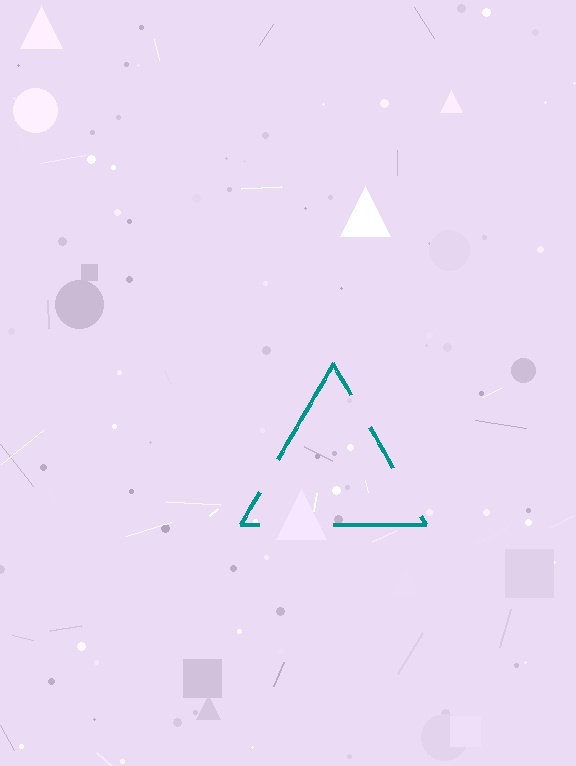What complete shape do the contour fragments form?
The contour fragments form a triangle.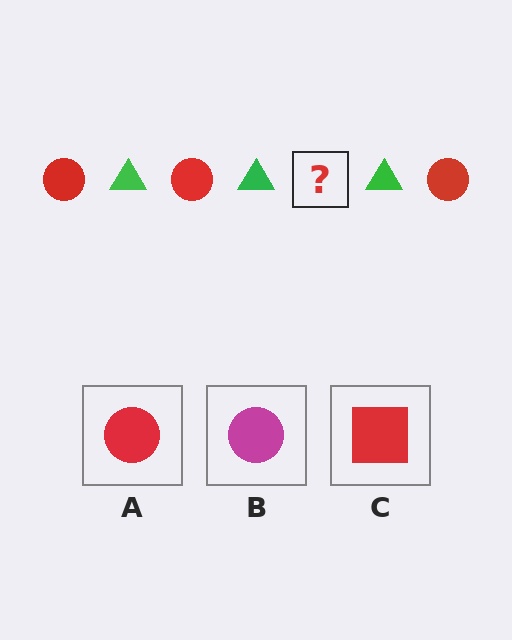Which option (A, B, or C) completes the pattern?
A.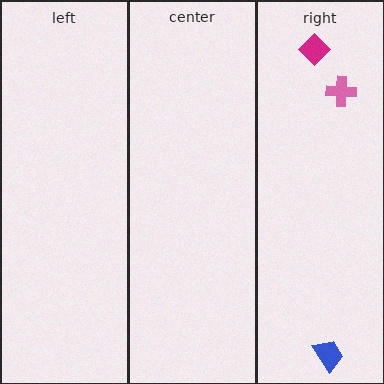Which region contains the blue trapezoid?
The right region.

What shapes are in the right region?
The blue trapezoid, the magenta diamond, the pink cross.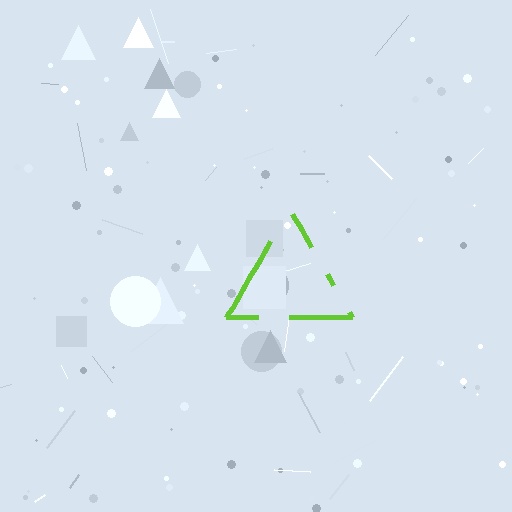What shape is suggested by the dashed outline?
The dashed outline suggests a triangle.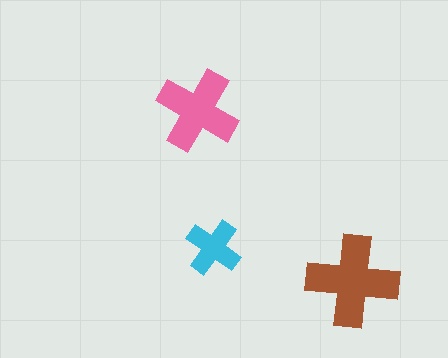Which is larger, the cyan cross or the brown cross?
The brown one.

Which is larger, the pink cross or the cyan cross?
The pink one.